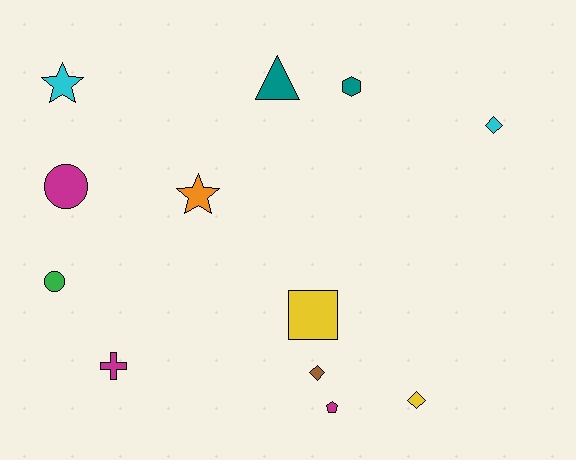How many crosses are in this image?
There is 1 cross.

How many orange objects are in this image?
There is 1 orange object.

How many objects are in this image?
There are 12 objects.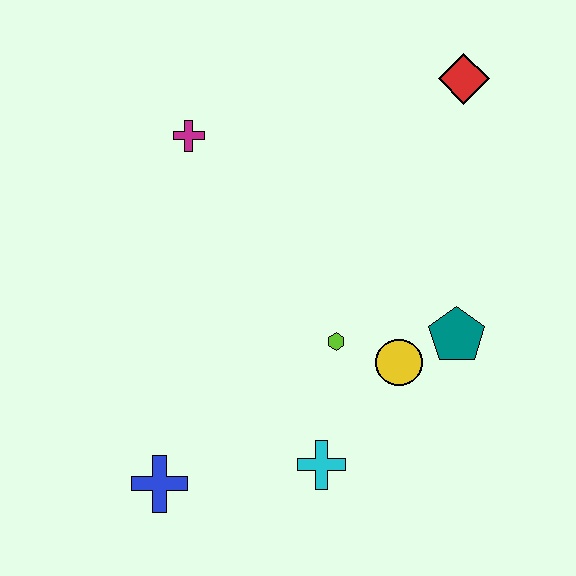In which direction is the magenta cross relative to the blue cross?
The magenta cross is above the blue cross.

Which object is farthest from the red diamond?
The blue cross is farthest from the red diamond.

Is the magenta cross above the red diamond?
No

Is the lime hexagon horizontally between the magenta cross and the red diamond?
Yes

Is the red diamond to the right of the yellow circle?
Yes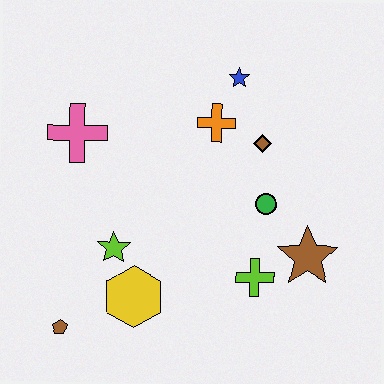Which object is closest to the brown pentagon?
The yellow hexagon is closest to the brown pentagon.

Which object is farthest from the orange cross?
The brown pentagon is farthest from the orange cross.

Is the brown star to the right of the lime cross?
Yes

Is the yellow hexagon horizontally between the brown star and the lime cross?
No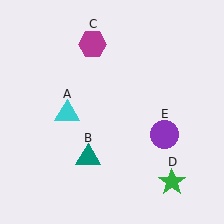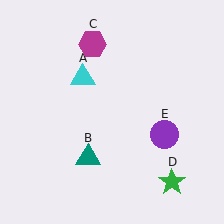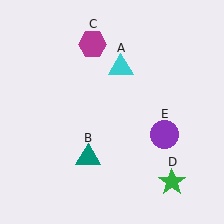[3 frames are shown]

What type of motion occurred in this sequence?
The cyan triangle (object A) rotated clockwise around the center of the scene.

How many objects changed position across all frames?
1 object changed position: cyan triangle (object A).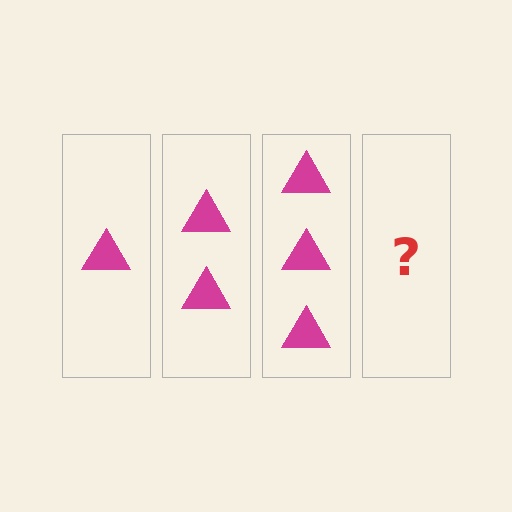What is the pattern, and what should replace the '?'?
The pattern is that each step adds one more triangle. The '?' should be 4 triangles.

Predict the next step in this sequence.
The next step is 4 triangles.